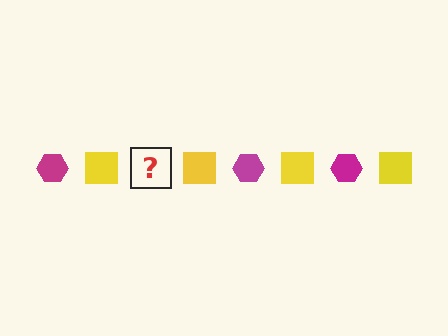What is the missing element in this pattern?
The missing element is a magenta hexagon.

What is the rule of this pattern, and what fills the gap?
The rule is that the pattern alternates between magenta hexagon and yellow square. The gap should be filled with a magenta hexagon.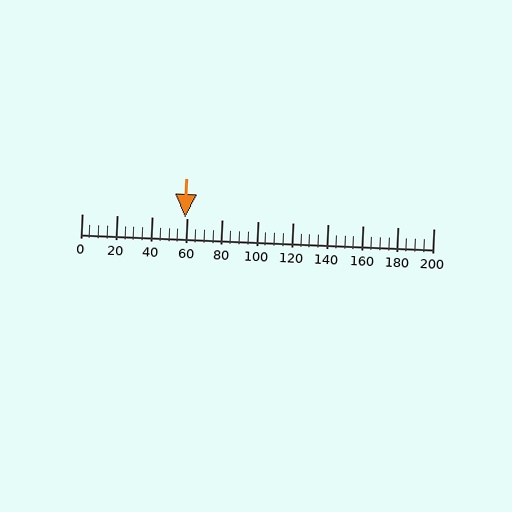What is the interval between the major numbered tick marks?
The major tick marks are spaced 20 units apart.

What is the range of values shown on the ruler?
The ruler shows values from 0 to 200.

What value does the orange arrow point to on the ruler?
The orange arrow points to approximately 59.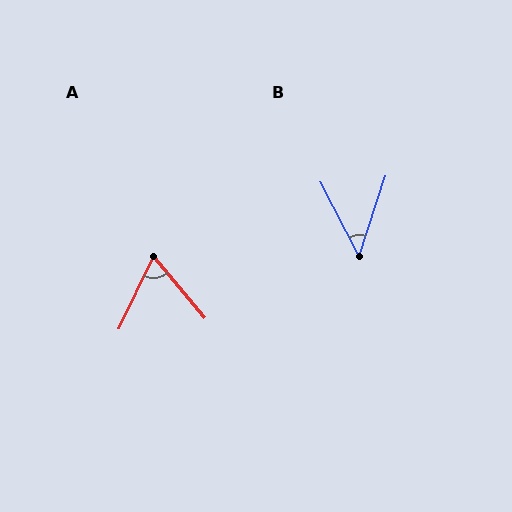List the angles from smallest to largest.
B (46°), A (65°).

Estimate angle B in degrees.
Approximately 46 degrees.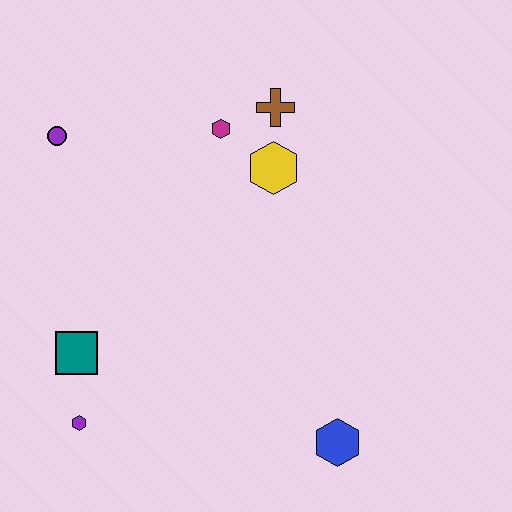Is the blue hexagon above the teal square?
No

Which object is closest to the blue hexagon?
The purple hexagon is closest to the blue hexagon.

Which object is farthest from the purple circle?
The blue hexagon is farthest from the purple circle.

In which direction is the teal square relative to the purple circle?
The teal square is below the purple circle.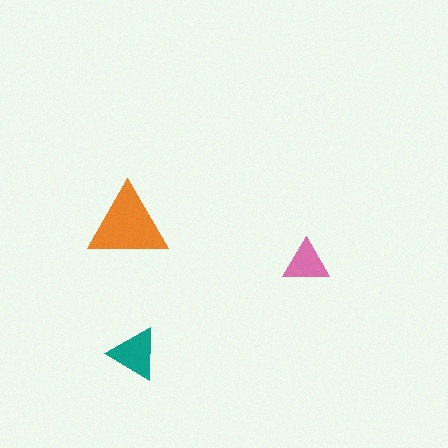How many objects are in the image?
There are 3 objects in the image.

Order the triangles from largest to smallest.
the orange one, the teal one, the pink one.